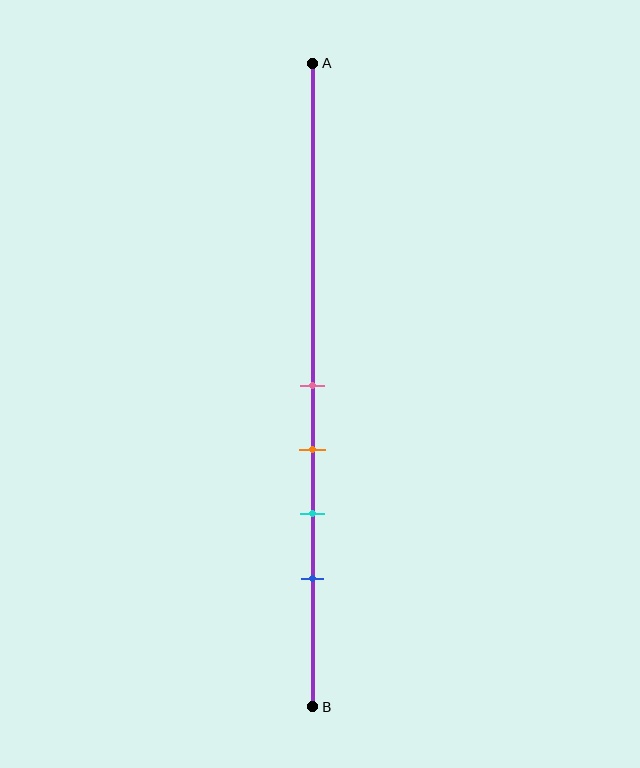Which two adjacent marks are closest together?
The pink and orange marks are the closest adjacent pair.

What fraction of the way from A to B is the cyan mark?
The cyan mark is approximately 70% (0.7) of the way from A to B.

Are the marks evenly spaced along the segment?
Yes, the marks are approximately evenly spaced.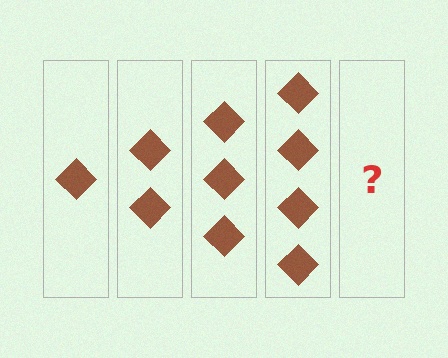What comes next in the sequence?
The next element should be 5 diamonds.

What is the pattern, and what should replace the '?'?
The pattern is that each step adds one more diamond. The '?' should be 5 diamonds.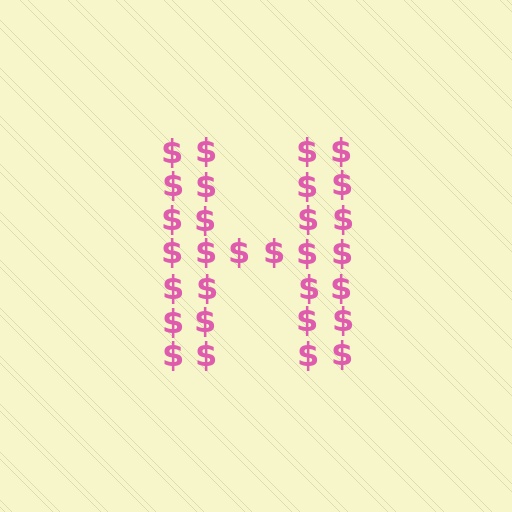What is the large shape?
The large shape is the letter H.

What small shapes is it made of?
It is made of small dollar signs.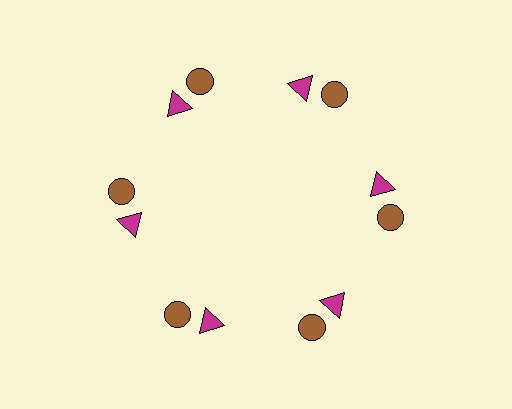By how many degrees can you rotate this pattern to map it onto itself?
The pattern maps onto itself every 60 degrees of rotation.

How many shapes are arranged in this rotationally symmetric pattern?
There are 12 shapes, arranged in 6 groups of 2.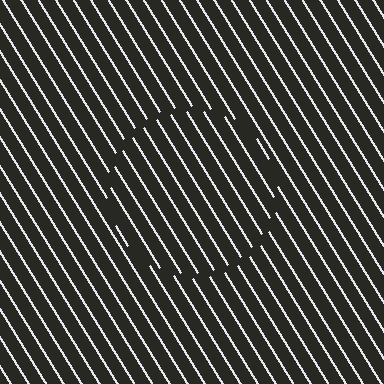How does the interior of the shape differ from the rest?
The interior of the shape contains the same grating, shifted by half a period — the contour is defined by the phase discontinuity where line-ends from the inner and outer gratings abut.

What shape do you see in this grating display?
An illusory circle. The interior of the shape contains the same grating, shifted by half a period — the contour is defined by the phase discontinuity where line-ends from the inner and outer gratings abut.